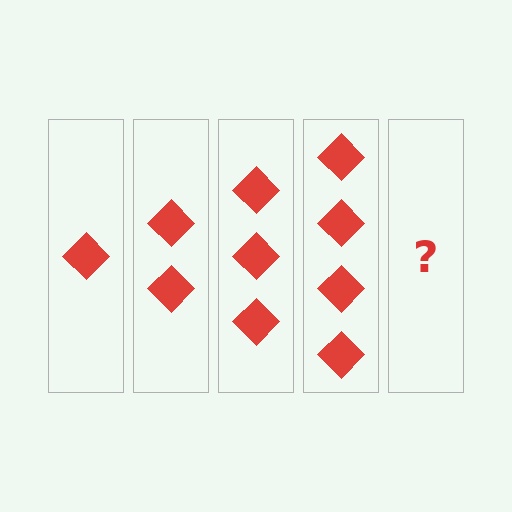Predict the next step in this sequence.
The next step is 5 diamonds.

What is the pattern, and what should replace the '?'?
The pattern is that each step adds one more diamond. The '?' should be 5 diamonds.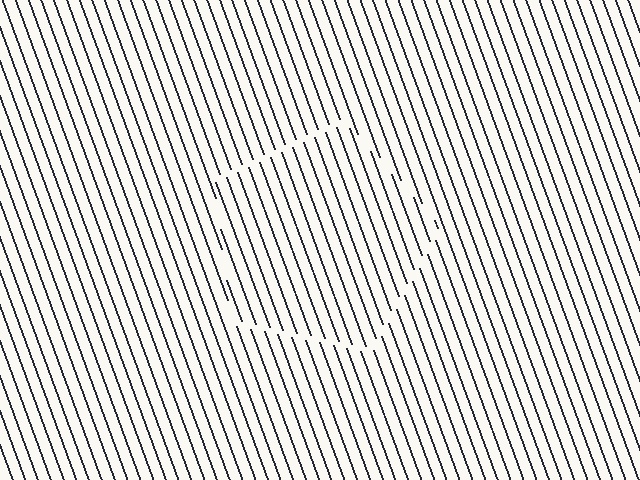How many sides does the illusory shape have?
5 sides — the line-ends trace a pentagon.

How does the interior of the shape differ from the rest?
The interior of the shape contains the same grating, shifted by half a period — the contour is defined by the phase discontinuity where line-ends from the inner and outer gratings abut.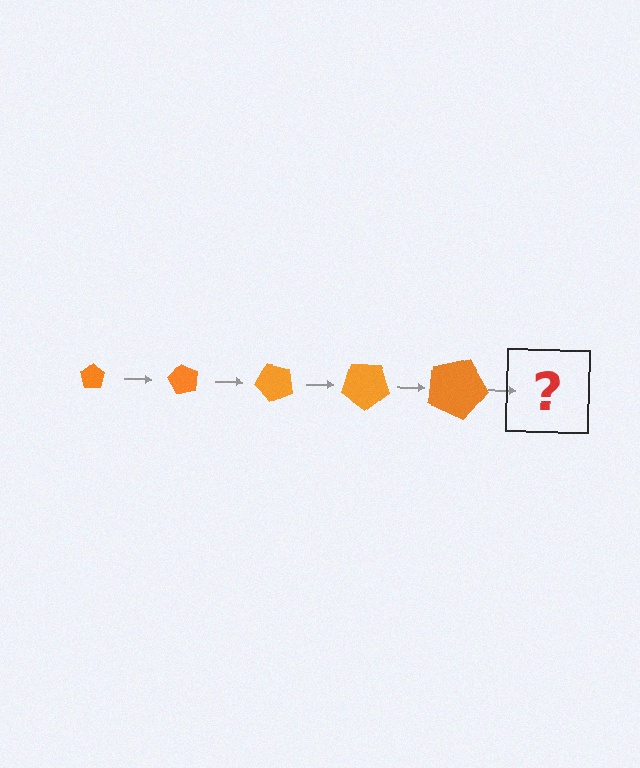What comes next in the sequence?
The next element should be a pentagon, larger than the previous one and rotated 300 degrees from the start.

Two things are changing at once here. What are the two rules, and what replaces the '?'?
The two rules are that the pentagon grows larger each step and it rotates 60 degrees each step. The '?' should be a pentagon, larger than the previous one and rotated 300 degrees from the start.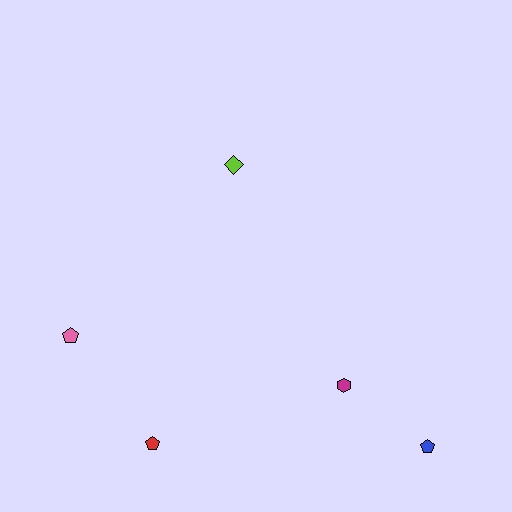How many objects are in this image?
There are 5 objects.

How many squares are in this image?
There are no squares.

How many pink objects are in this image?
There is 1 pink object.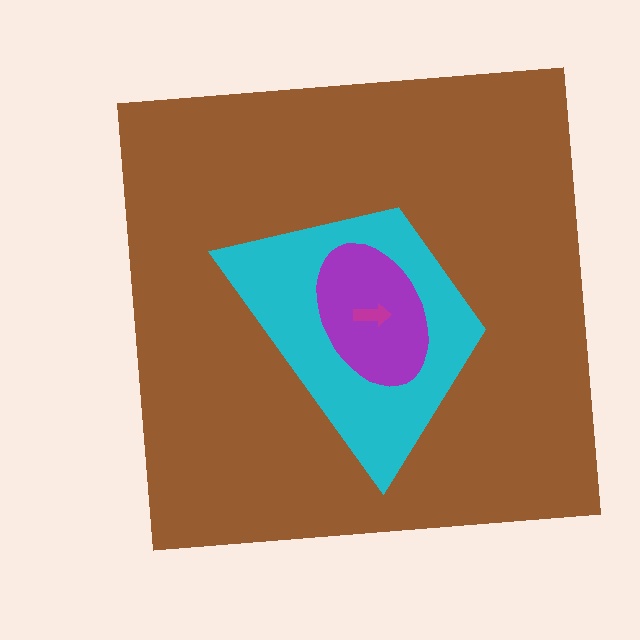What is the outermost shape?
The brown square.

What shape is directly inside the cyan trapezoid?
The purple ellipse.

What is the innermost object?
The magenta arrow.